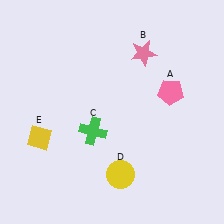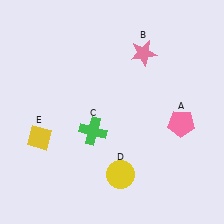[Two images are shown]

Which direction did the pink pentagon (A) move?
The pink pentagon (A) moved down.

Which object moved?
The pink pentagon (A) moved down.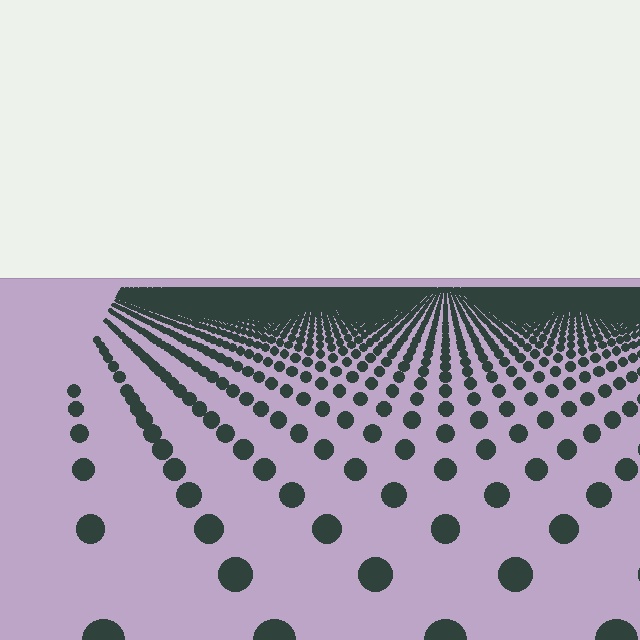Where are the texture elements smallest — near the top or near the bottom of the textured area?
Near the top.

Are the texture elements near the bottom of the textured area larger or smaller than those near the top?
Larger. Near the bottom, elements are closer to the viewer and appear at a bigger on-screen size.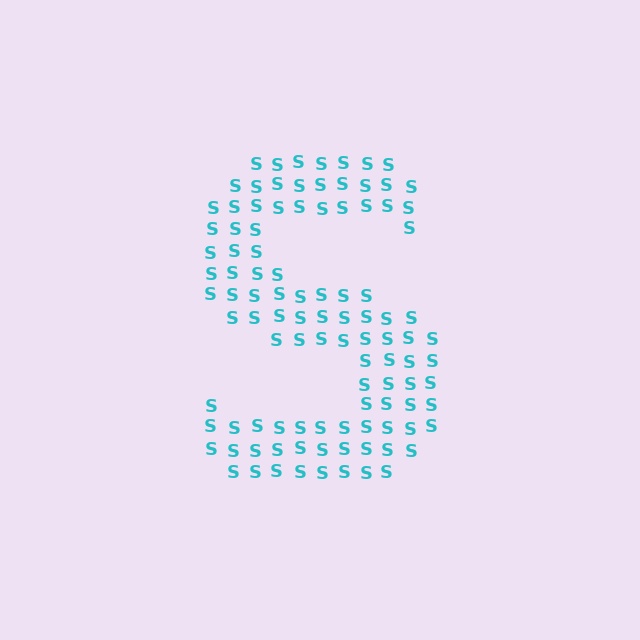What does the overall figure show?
The overall figure shows the letter S.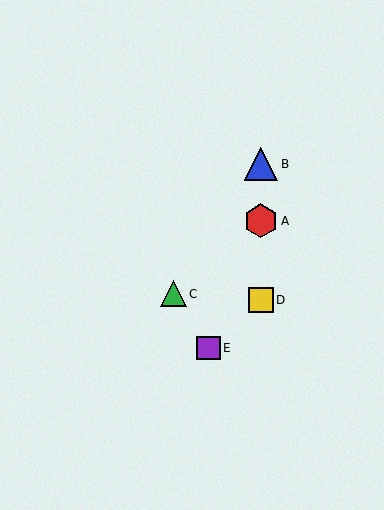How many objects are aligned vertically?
3 objects (A, B, D) are aligned vertically.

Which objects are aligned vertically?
Objects A, B, D are aligned vertically.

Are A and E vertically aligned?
No, A is at x≈261 and E is at x≈208.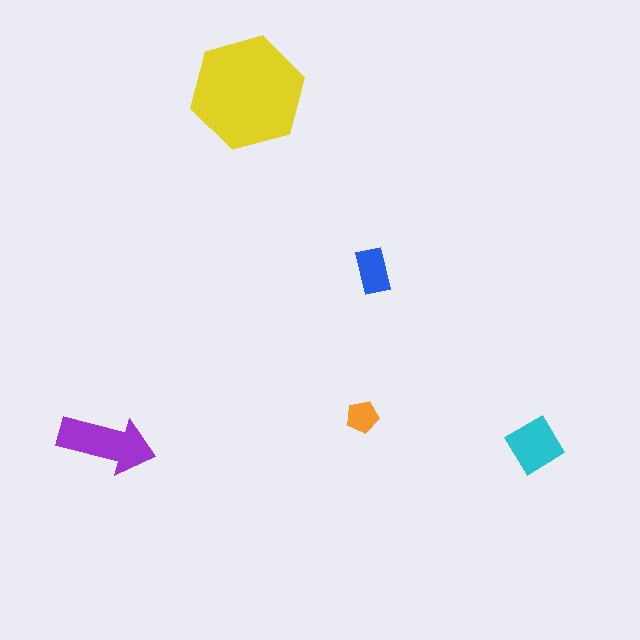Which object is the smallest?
The orange pentagon.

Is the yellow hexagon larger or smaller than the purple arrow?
Larger.